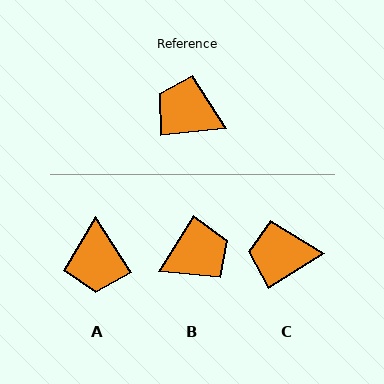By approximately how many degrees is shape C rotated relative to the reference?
Approximately 27 degrees counter-clockwise.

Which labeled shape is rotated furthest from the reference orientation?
B, about 128 degrees away.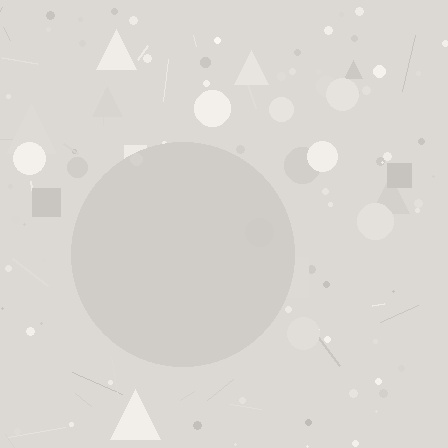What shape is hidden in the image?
A circle is hidden in the image.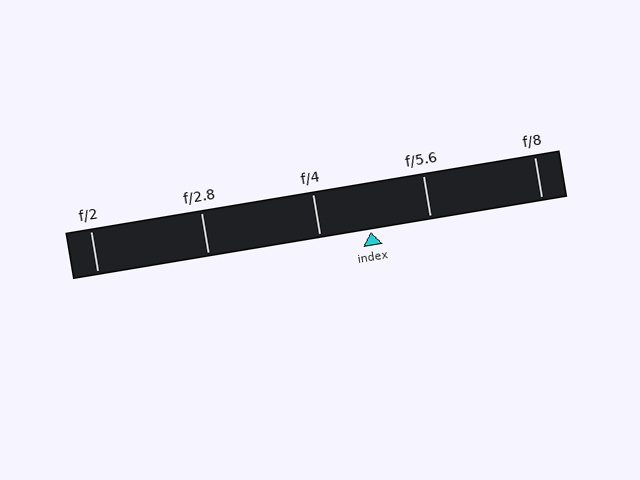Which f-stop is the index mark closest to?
The index mark is closest to f/4.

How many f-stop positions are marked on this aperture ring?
There are 5 f-stop positions marked.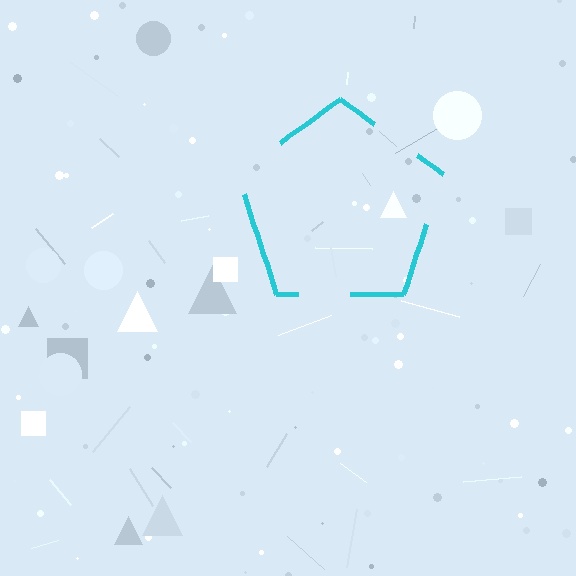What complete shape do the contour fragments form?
The contour fragments form a pentagon.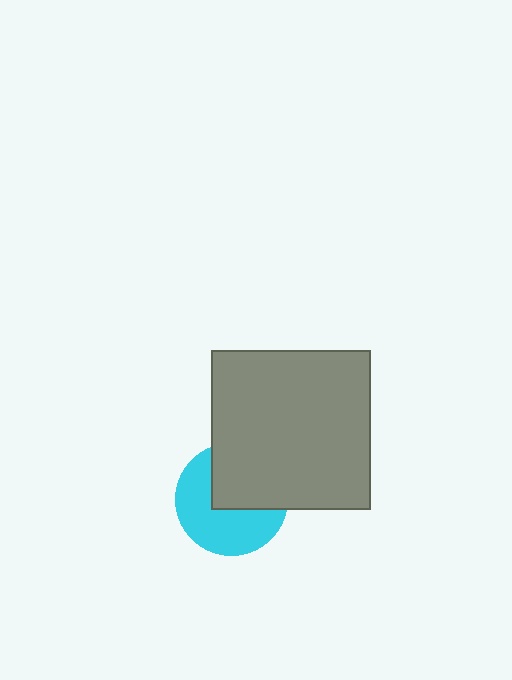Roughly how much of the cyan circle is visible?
About half of it is visible (roughly 56%).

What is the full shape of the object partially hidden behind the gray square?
The partially hidden object is a cyan circle.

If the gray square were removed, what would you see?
You would see the complete cyan circle.